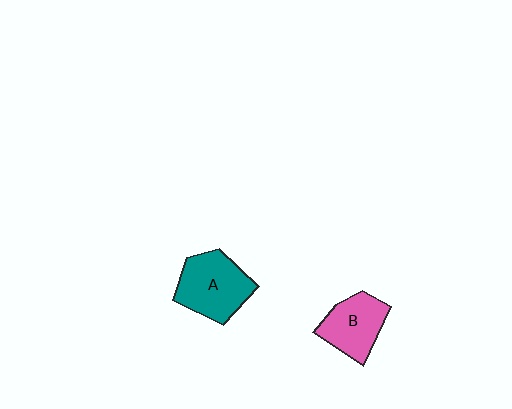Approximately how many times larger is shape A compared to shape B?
Approximately 1.2 times.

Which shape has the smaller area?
Shape B (pink).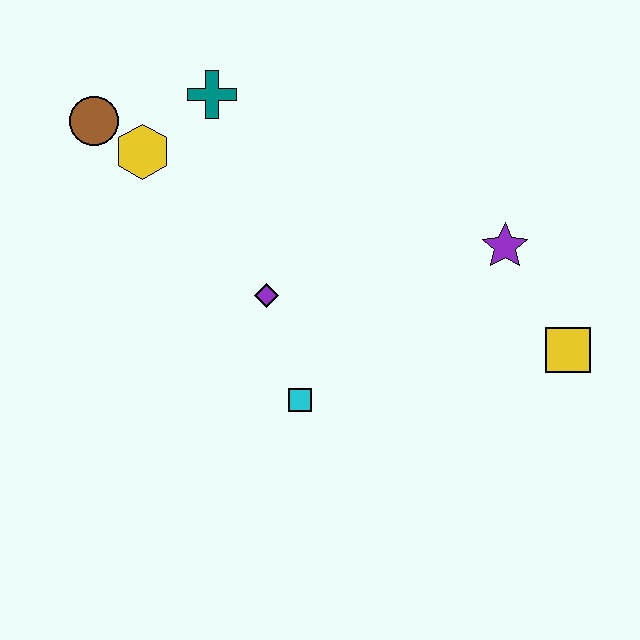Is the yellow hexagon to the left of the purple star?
Yes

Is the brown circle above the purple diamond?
Yes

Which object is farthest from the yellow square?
The brown circle is farthest from the yellow square.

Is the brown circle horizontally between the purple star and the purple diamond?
No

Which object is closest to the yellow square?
The purple star is closest to the yellow square.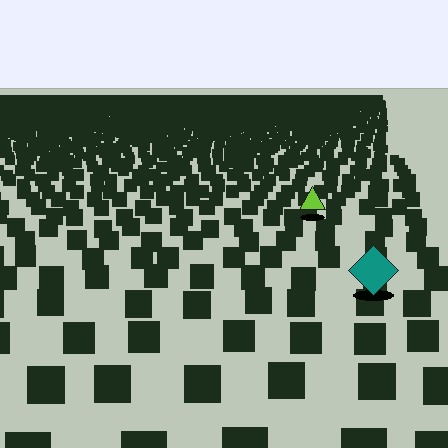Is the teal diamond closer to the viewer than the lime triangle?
Yes. The teal diamond is closer — you can tell from the texture gradient: the ground texture is coarser near it.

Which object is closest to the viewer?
The teal diamond is closest. The texture marks near it are larger and more spread out.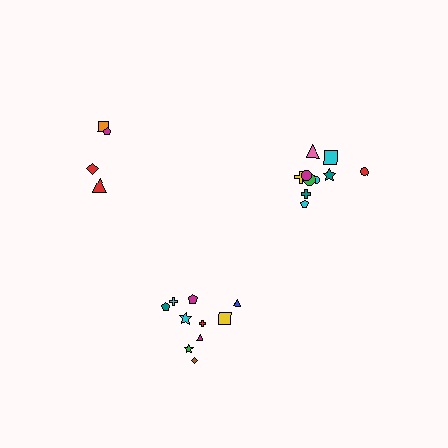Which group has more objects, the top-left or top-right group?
The top-right group.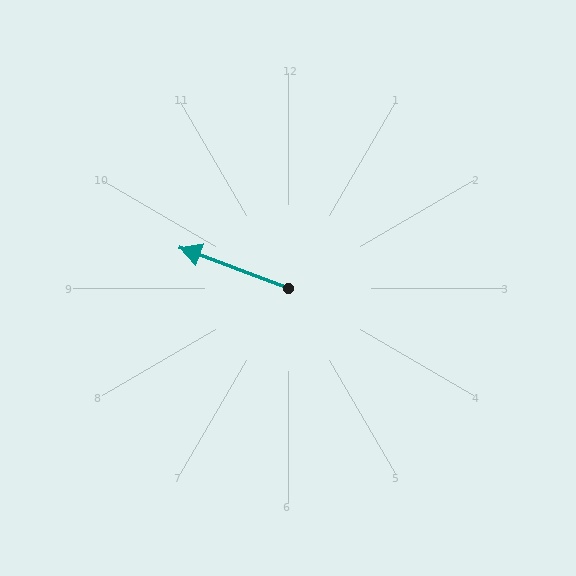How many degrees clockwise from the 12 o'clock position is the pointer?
Approximately 291 degrees.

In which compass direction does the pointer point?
West.